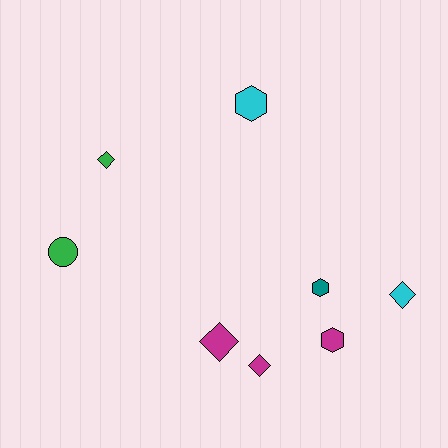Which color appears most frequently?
Magenta, with 3 objects.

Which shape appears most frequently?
Diamond, with 4 objects.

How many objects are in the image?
There are 8 objects.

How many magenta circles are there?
There are no magenta circles.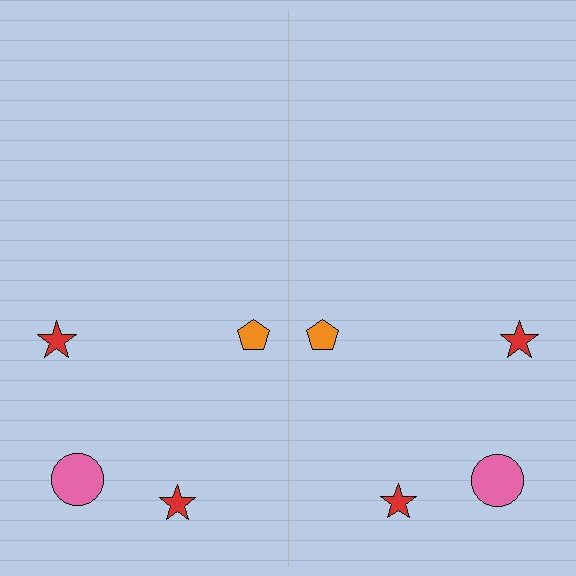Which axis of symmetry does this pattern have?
The pattern has a vertical axis of symmetry running through the center of the image.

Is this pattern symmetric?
Yes, this pattern has bilateral (reflection) symmetry.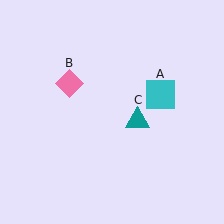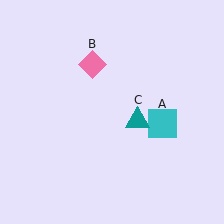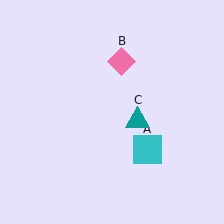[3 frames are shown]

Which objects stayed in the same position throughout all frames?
Teal triangle (object C) remained stationary.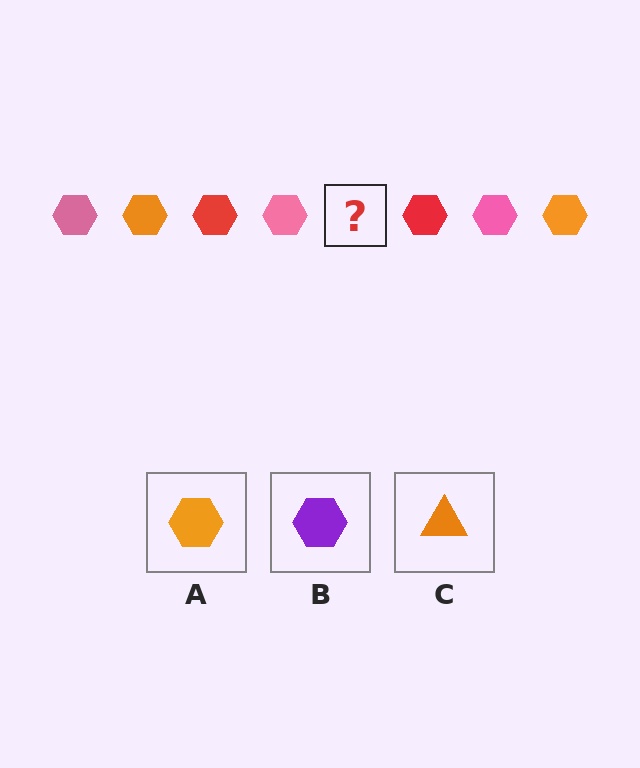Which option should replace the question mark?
Option A.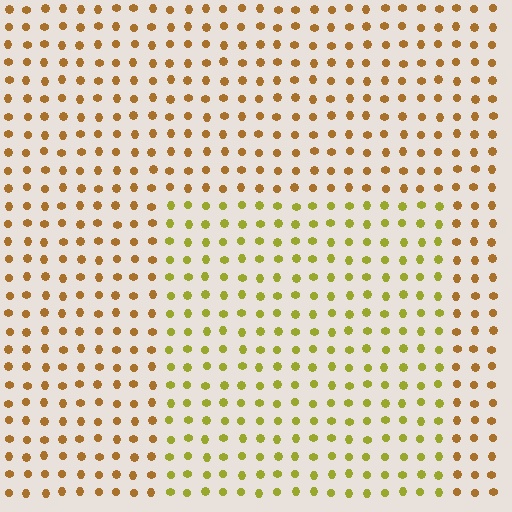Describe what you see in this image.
The image is filled with small brown elements in a uniform arrangement. A rectangle-shaped region is visible where the elements are tinted to a slightly different hue, forming a subtle color boundary.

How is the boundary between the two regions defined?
The boundary is defined purely by a slight shift in hue (about 35 degrees). Spacing, size, and orientation are identical on both sides.